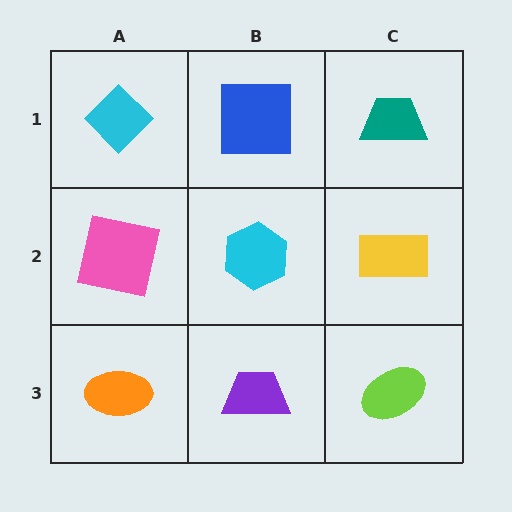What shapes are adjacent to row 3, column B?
A cyan hexagon (row 2, column B), an orange ellipse (row 3, column A), a lime ellipse (row 3, column C).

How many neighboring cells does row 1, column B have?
3.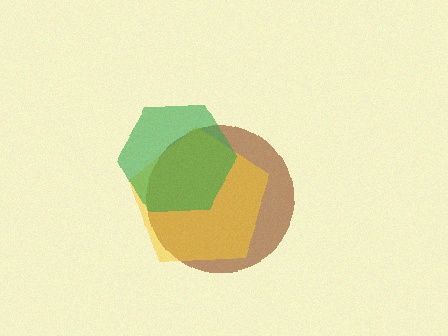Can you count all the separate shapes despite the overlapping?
Yes, there are 3 separate shapes.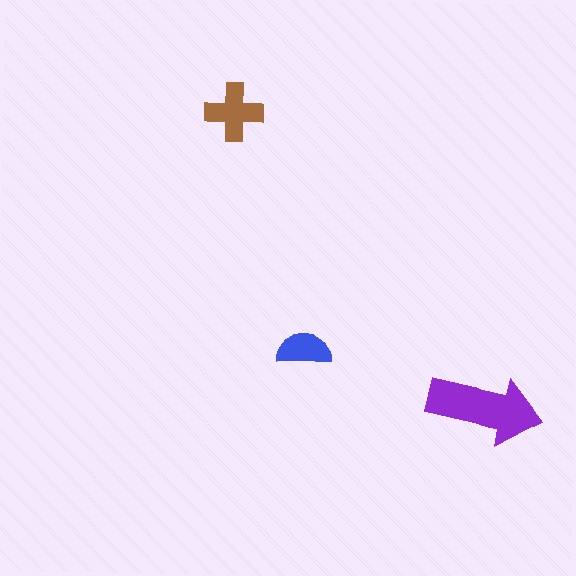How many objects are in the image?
There are 3 objects in the image.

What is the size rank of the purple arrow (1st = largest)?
1st.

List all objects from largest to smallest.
The purple arrow, the brown cross, the blue semicircle.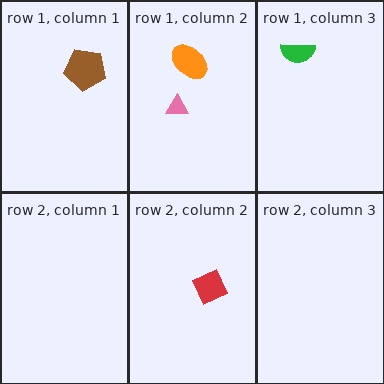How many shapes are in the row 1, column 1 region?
1.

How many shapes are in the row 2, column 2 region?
1.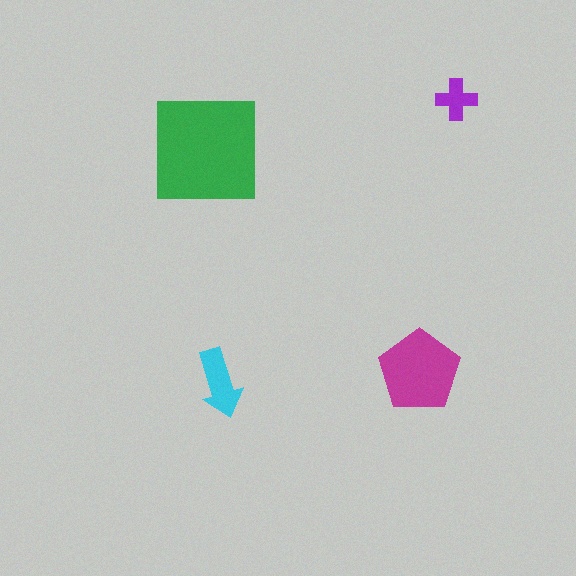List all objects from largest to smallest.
The green square, the magenta pentagon, the cyan arrow, the purple cross.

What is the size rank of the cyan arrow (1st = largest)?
3rd.